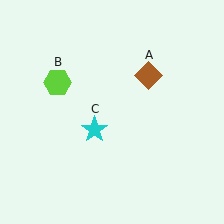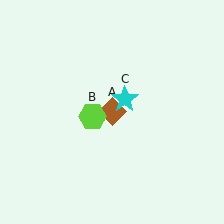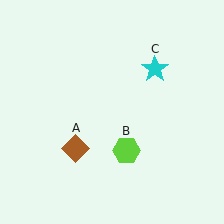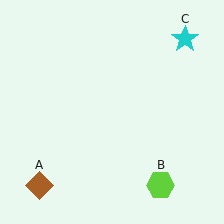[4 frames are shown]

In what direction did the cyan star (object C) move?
The cyan star (object C) moved up and to the right.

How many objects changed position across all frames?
3 objects changed position: brown diamond (object A), lime hexagon (object B), cyan star (object C).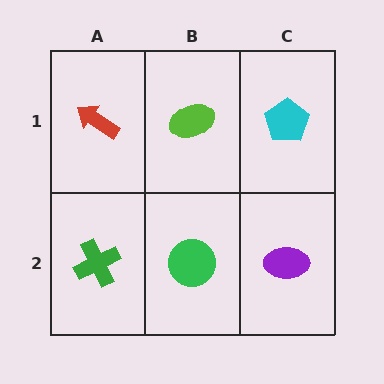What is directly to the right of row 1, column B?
A cyan pentagon.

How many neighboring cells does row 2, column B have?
3.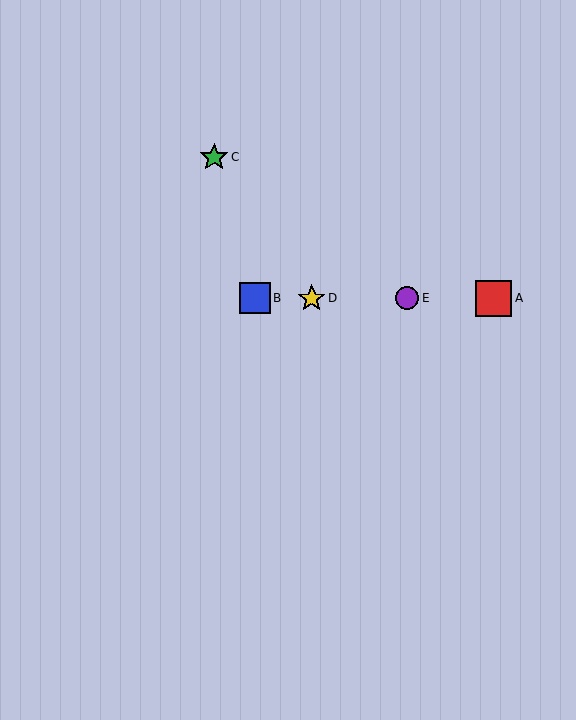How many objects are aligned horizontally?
4 objects (A, B, D, E) are aligned horizontally.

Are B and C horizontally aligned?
No, B is at y≈298 and C is at y≈157.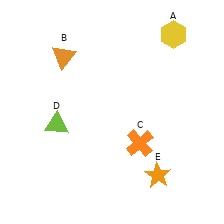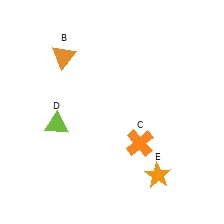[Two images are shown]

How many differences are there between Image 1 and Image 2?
There is 1 difference between the two images.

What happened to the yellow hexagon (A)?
The yellow hexagon (A) was removed in Image 2. It was in the top-right area of Image 1.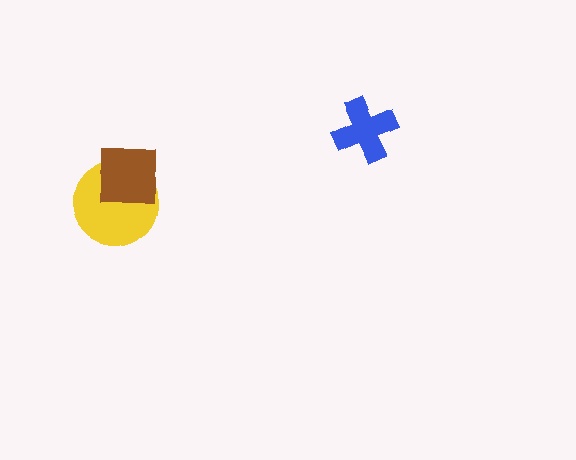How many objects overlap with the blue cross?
0 objects overlap with the blue cross.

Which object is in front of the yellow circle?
The brown square is in front of the yellow circle.